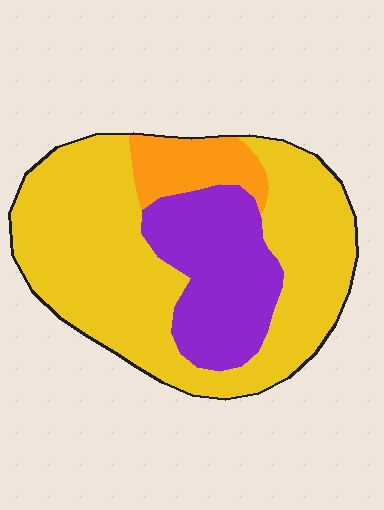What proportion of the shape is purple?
Purple covers around 25% of the shape.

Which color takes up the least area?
Orange, at roughly 10%.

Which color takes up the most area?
Yellow, at roughly 65%.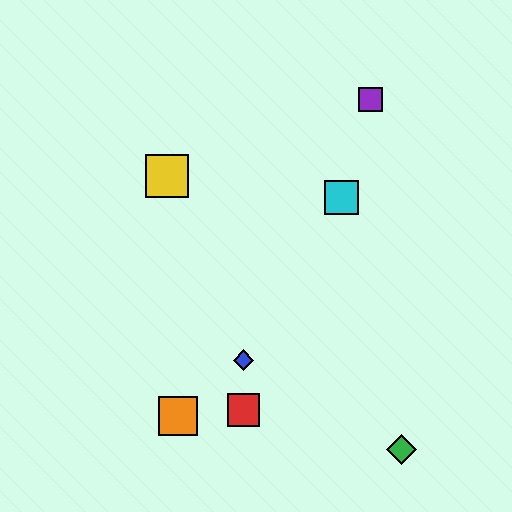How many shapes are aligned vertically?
2 shapes (the red square, the blue diamond) are aligned vertically.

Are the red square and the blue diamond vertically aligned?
Yes, both are at x≈244.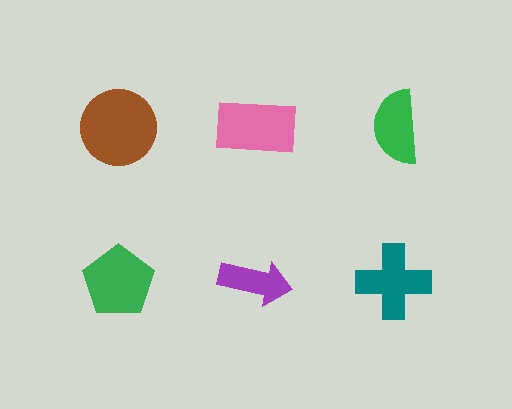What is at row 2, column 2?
A purple arrow.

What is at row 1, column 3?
A green semicircle.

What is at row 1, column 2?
A pink rectangle.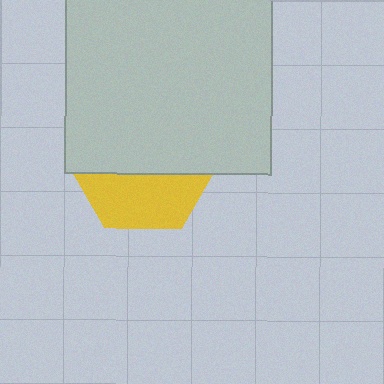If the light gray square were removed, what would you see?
You would see the complete yellow hexagon.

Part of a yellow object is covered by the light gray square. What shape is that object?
It is a hexagon.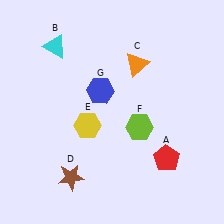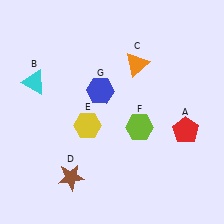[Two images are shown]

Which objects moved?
The objects that moved are: the red pentagon (A), the cyan triangle (B).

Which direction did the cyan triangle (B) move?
The cyan triangle (B) moved down.